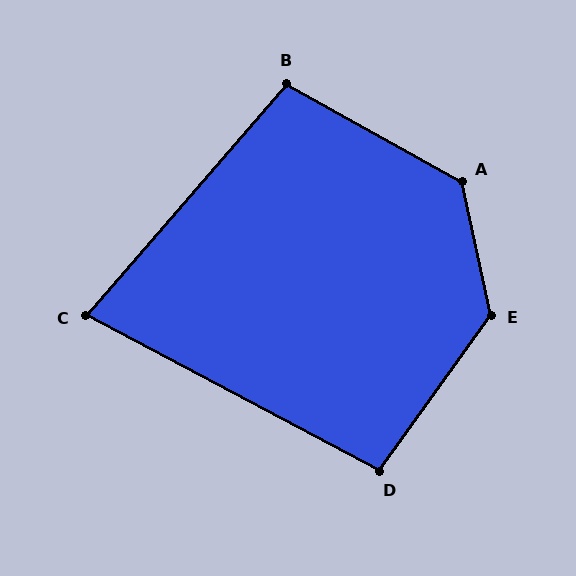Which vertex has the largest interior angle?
E, at approximately 132 degrees.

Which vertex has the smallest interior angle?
C, at approximately 77 degrees.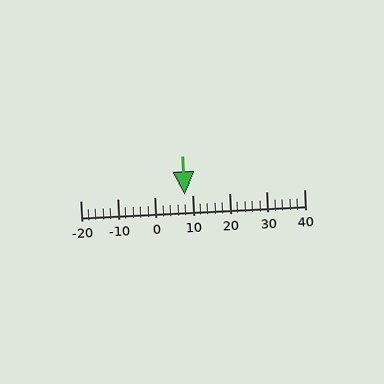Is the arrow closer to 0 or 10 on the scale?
The arrow is closer to 10.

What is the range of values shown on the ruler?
The ruler shows values from -20 to 40.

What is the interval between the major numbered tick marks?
The major tick marks are spaced 10 units apart.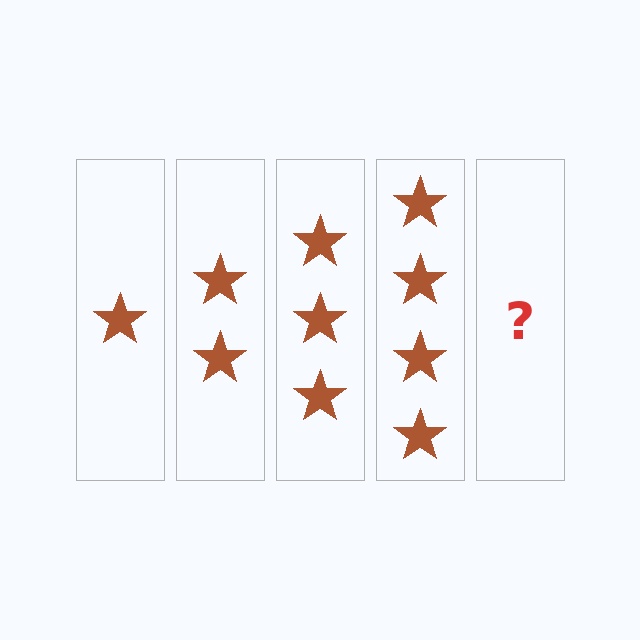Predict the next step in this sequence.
The next step is 5 stars.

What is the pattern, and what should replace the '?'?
The pattern is that each step adds one more star. The '?' should be 5 stars.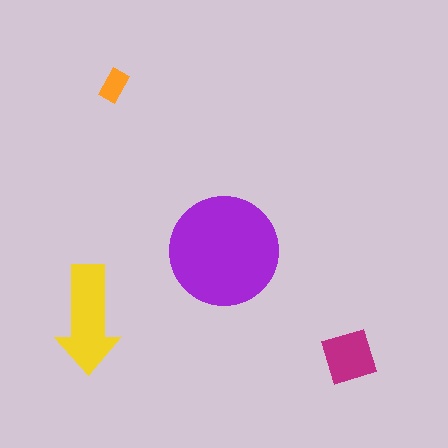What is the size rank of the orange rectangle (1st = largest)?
4th.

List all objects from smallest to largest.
The orange rectangle, the magenta square, the yellow arrow, the purple circle.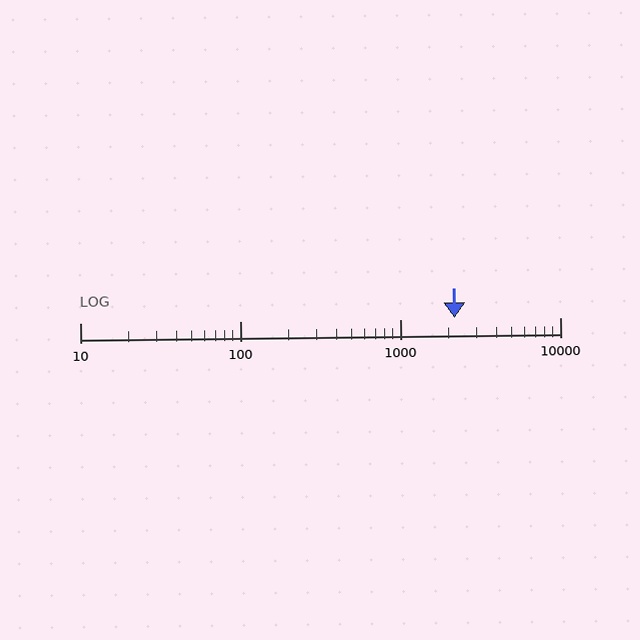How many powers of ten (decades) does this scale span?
The scale spans 3 decades, from 10 to 10000.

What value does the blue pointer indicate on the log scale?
The pointer indicates approximately 2200.